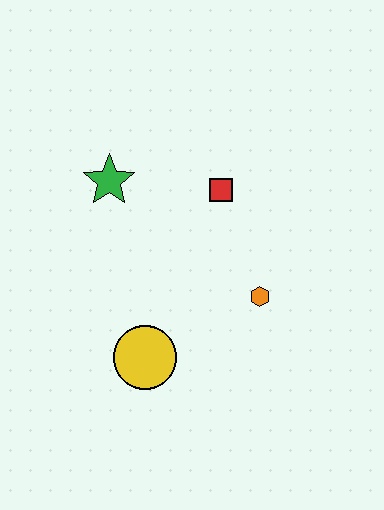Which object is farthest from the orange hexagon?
The green star is farthest from the orange hexagon.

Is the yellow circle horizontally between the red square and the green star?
Yes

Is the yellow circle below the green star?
Yes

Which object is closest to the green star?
The red square is closest to the green star.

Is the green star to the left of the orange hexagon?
Yes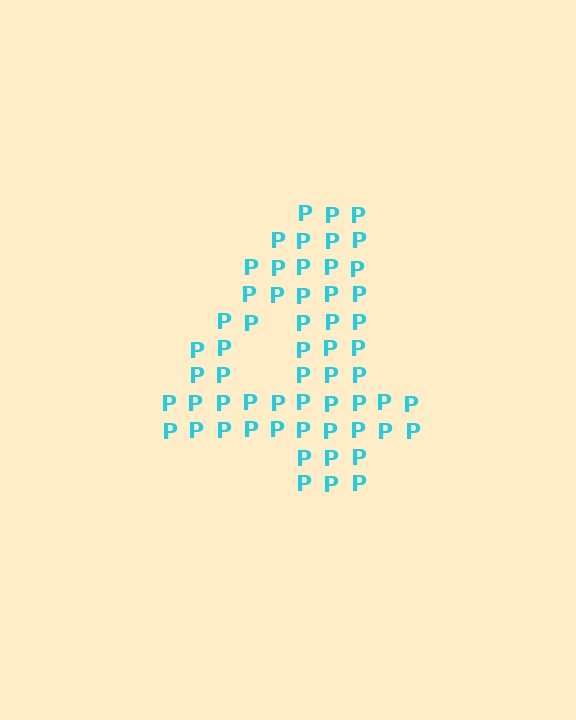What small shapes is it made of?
It is made of small letter P's.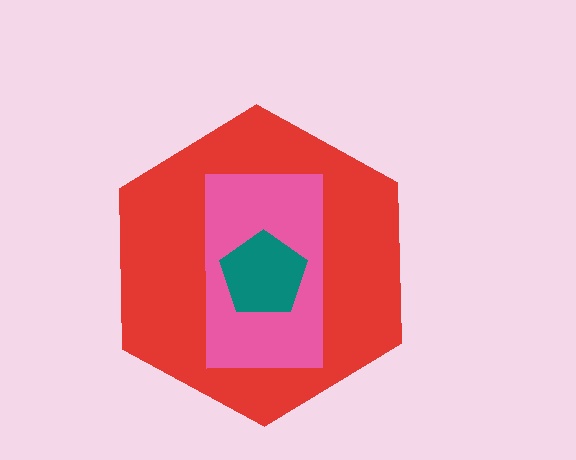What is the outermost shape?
The red hexagon.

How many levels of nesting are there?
3.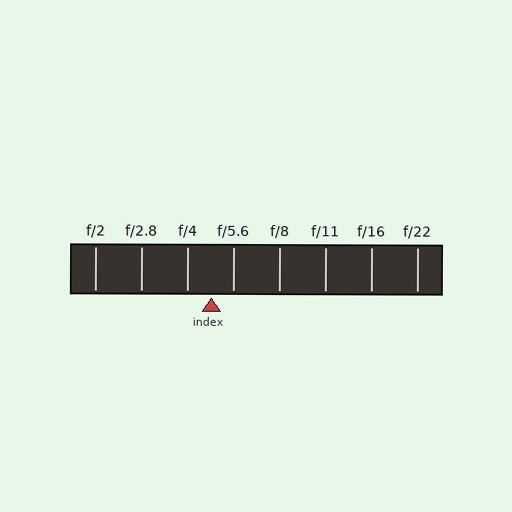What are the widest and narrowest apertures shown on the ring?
The widest aperture shown is f/2 and the narrowest is f/22.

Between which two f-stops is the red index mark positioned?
The index mark is between f/4 and f/5.6.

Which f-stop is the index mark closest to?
The index mark is closest to f/5.6.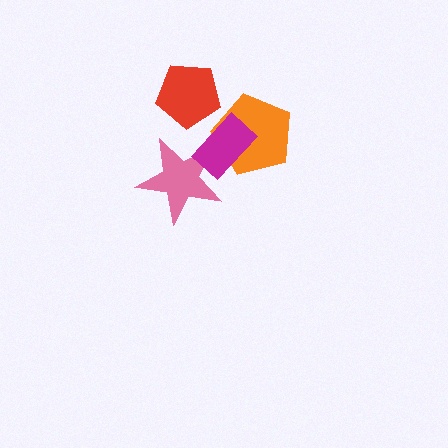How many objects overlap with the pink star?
1 object overlaps with the pink star.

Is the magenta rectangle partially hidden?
No, no other shape covers it.